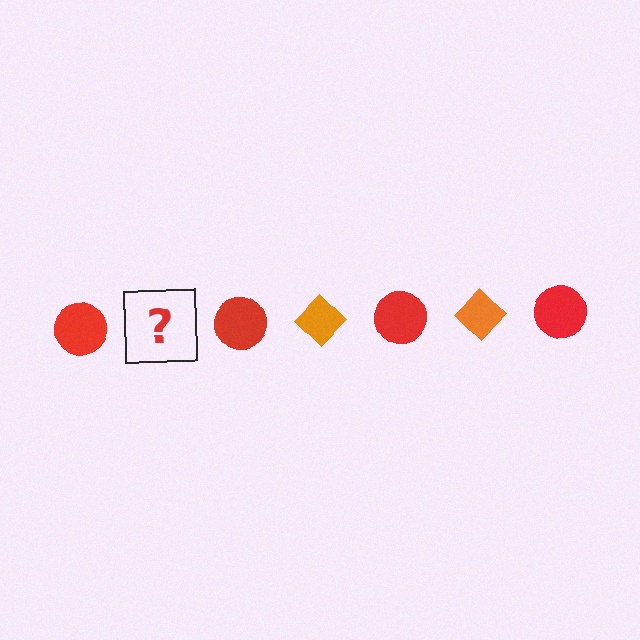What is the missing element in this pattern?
The missing element is an orange diamond.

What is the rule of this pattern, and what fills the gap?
The rule is that the pattern alternates between red circle and orange diamond. The gap should be filled with an orange diamond.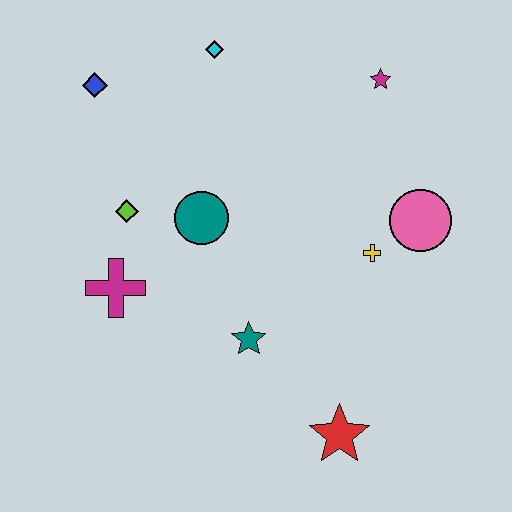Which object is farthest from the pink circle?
The blue diamond is farthest from the pink circle.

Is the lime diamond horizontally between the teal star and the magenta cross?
Yes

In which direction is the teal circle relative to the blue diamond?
The teal circle is below the blue diamond.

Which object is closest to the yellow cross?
The pink circle is closest to the yellow cross.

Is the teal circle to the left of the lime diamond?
No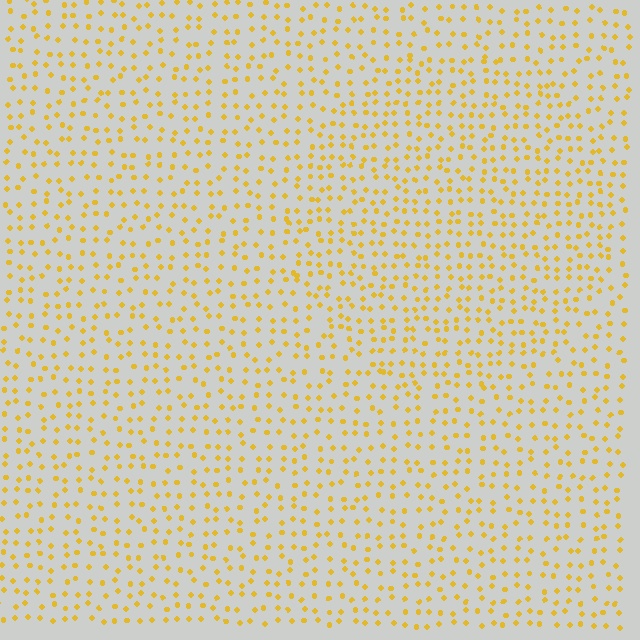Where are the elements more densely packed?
The elements are more densely packed inside the circle boundary.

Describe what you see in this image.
The image contains small yellow elements arranged at two different densities. A circle-shaped region is visible where the elements are more densely packed than the surrounding area.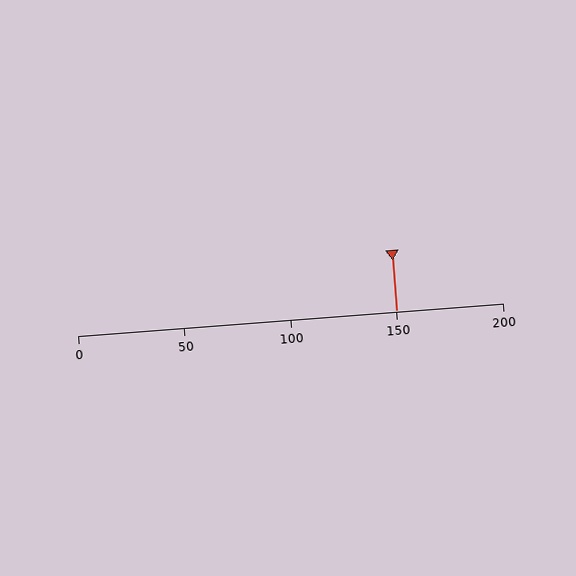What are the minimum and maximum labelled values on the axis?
The axis runs from 0 to 200.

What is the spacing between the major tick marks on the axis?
The major ticks are spaced 50 apart.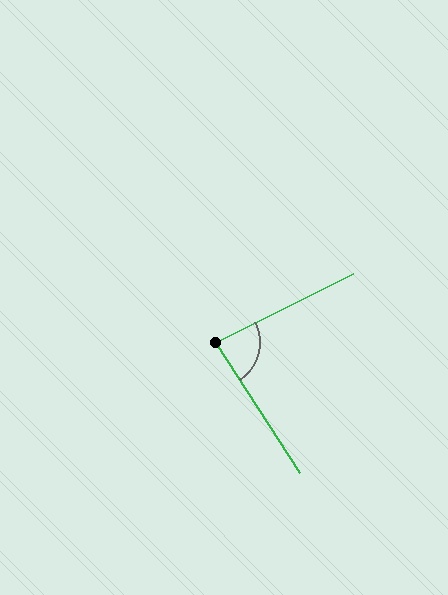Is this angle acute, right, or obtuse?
It is acute.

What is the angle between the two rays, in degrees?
Approximately 84 degrees.